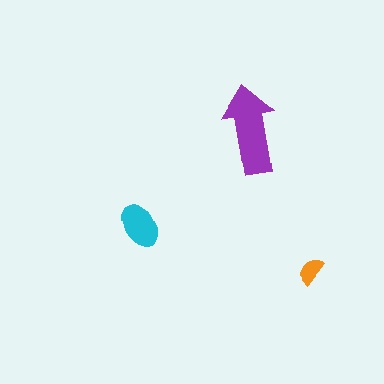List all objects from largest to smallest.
The purple arrow, the cyan ellipse, the orange semicircle.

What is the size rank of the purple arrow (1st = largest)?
1st.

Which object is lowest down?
The orange semicircle is bottommost.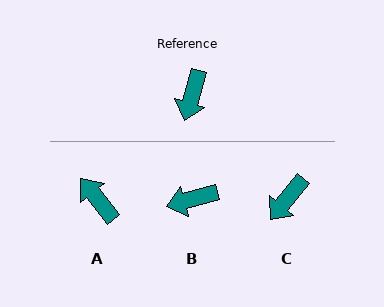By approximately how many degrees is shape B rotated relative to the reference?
Approximately 58 degrees clockwise.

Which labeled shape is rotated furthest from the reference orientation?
A, about 125 degrees away.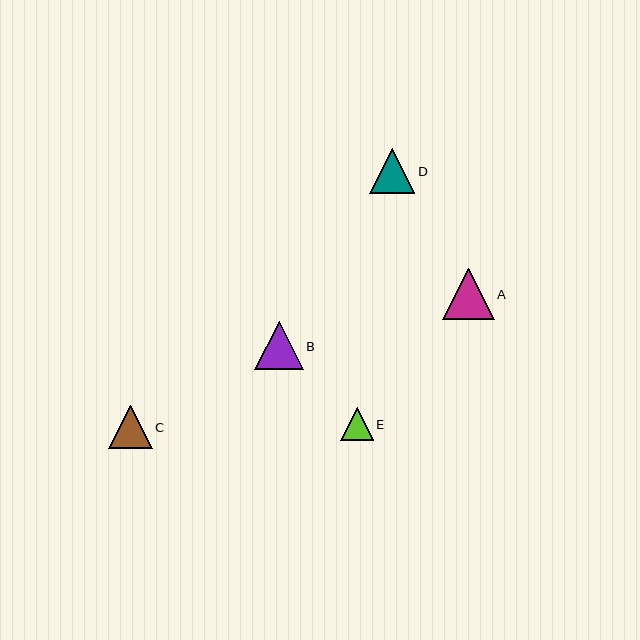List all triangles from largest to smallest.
From largest to smallest: A, B, D, C, E.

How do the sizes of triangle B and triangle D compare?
Triangle B and triangle D are approximately the same size.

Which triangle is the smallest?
Triangle E is the smallest with a size of approximately 33 pixels.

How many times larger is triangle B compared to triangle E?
Triangle B is approximately 1.5 times the size of triangle E.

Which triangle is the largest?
Triangle A is the largest with a size of approximately 52 pixels.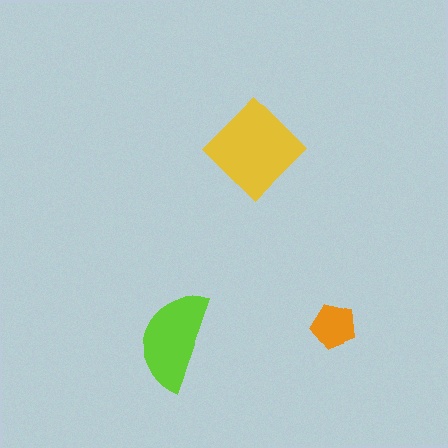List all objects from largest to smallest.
The yellow diamond, the lime semicircle, the orange pentagon.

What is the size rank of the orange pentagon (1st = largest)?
3rd.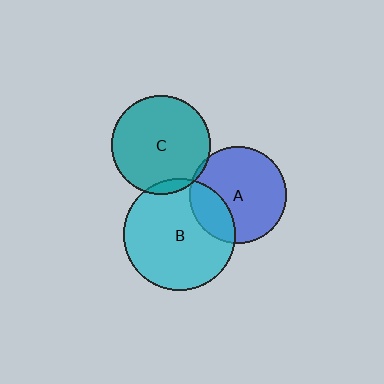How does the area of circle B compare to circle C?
Approximately 1.3 times.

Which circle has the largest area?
Circle B (cyan).